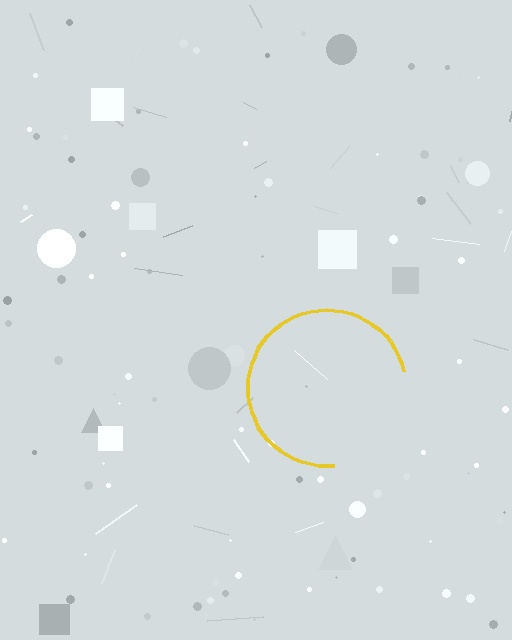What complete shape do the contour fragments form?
The contour fragments form a circle.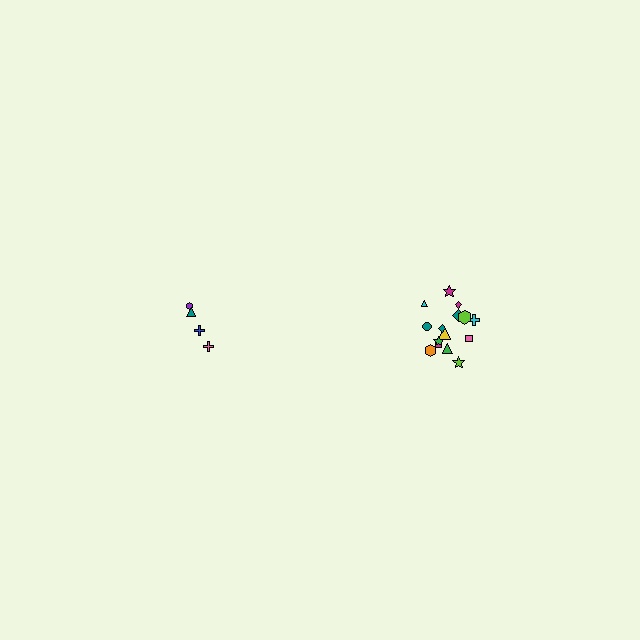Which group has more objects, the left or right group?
The right group.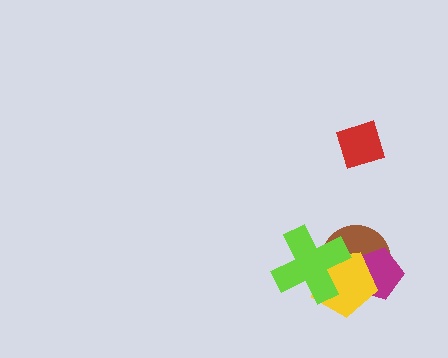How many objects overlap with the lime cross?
2 objects overlap with the lime cross.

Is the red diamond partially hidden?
No, no other shape covers it.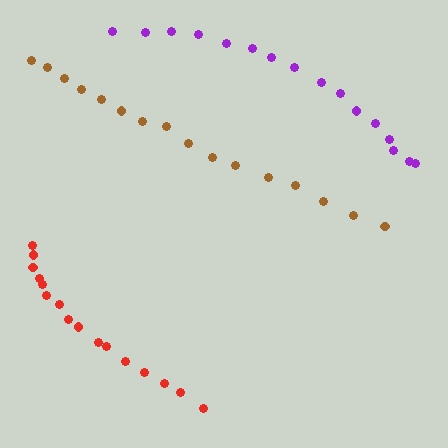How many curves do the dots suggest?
There are 3 distinct paths.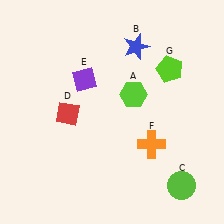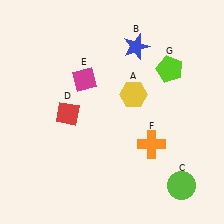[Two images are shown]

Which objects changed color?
A changed from lime to yellow. E changed from purple to magenta.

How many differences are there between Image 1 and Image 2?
There are 2 differences between the two images.